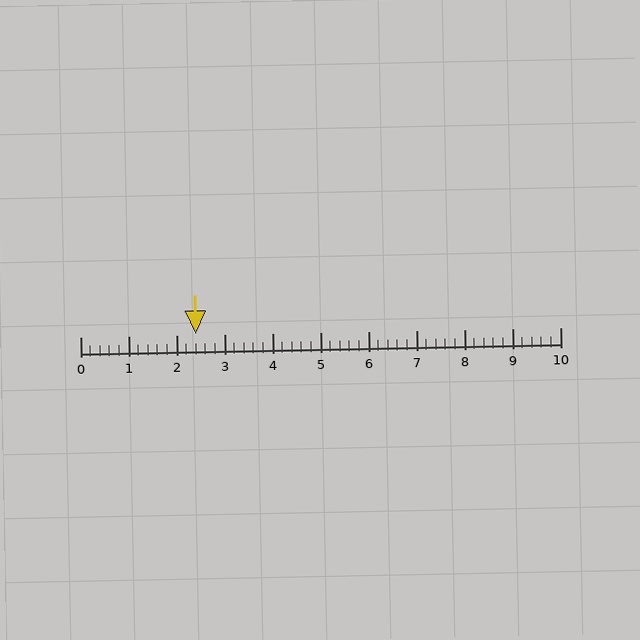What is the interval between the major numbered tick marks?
The major tick marks are spaced 1 units apart.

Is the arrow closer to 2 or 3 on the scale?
The arrow is closer to 2.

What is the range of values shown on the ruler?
The ruler shows values from 0 to 10.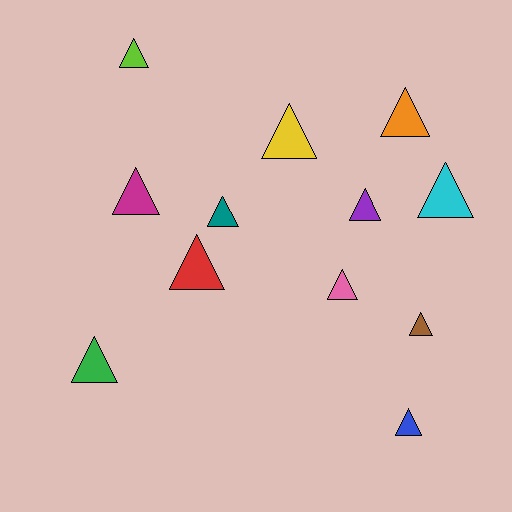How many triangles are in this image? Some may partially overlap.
There are 12 triangles.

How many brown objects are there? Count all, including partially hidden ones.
There is 1 brown object.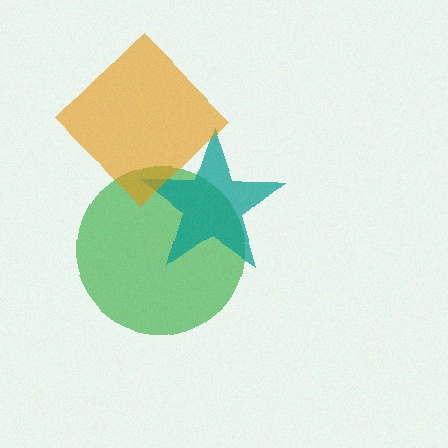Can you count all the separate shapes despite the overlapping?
Yes, there are 3 separate shapes.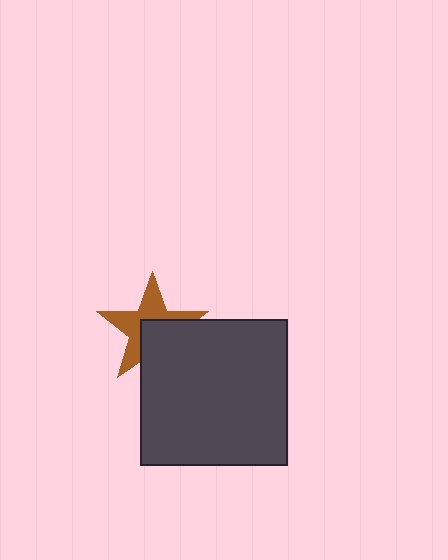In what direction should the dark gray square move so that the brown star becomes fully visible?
The dark gray square should move toward the lower-right. That is the shortest direction to clear the overlap and leave the brown star fully visible.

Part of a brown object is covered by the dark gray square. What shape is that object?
It is a star.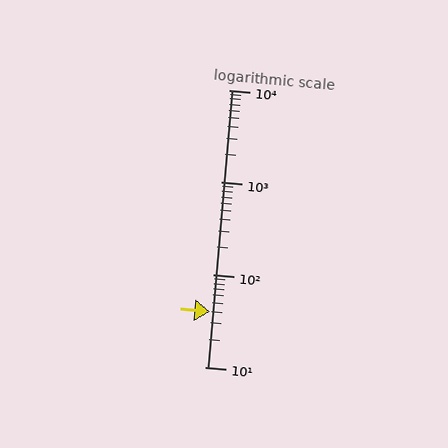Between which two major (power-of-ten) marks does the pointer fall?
The pointer is between 10 and 100.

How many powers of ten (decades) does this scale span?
The scale spans 3 decades, from 10 to 10000.